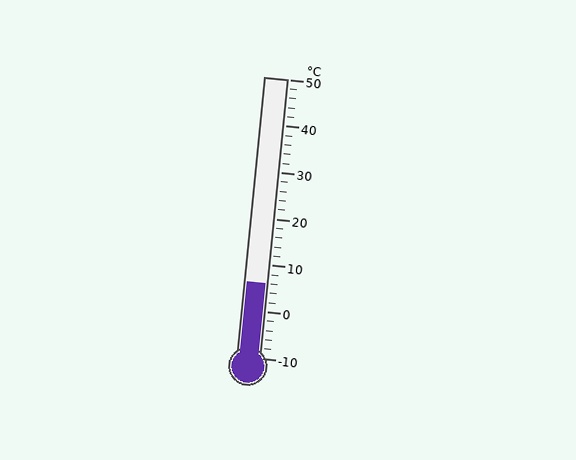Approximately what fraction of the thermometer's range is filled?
The thermometer is filled to approximately 25% of its range.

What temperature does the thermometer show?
The thermometer shows approximately 6°C.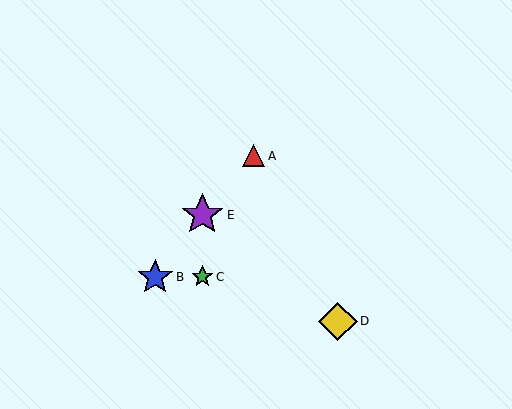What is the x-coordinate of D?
Object D is at x≈338.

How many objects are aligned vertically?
2 objects (C, E) are aligned vertically.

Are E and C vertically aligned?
Yes, both are at x≈202.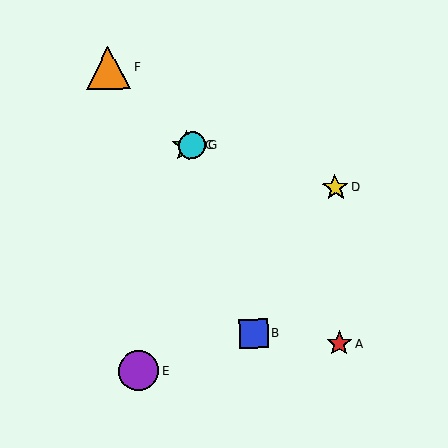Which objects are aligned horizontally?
Objects C, G are aligned horizontally.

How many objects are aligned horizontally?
2 objects (C, G) are aligned horizontally.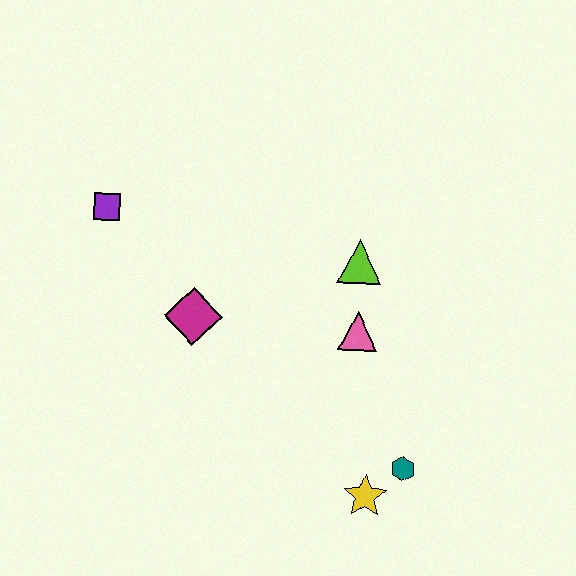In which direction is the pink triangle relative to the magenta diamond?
The pink triangle is to the right of the magenta diamond.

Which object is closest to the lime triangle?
The pink triangle is closest to the lime triangle.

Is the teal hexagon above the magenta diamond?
No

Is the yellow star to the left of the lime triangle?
No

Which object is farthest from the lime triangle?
The purple square is farthest from the lime triangle.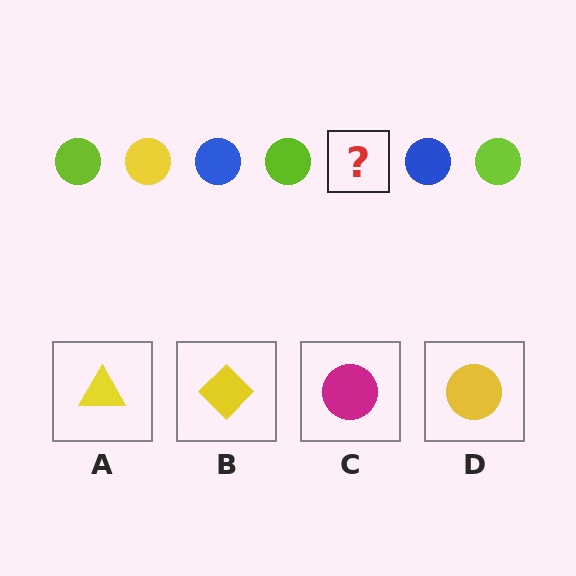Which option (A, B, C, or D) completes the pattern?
D.